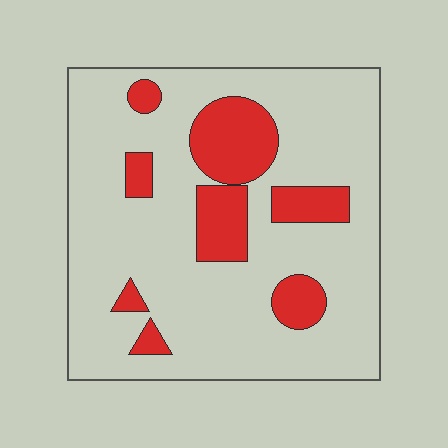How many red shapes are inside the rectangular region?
8.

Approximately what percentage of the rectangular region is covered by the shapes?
Approximately 20%.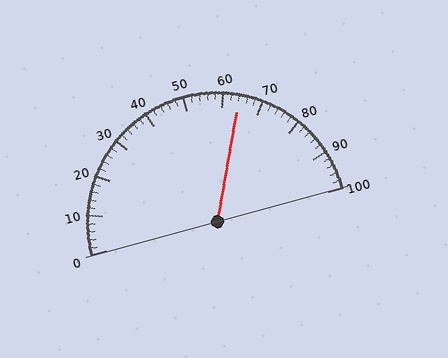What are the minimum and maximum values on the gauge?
The gauge ranges from 0 to 100.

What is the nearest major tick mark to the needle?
The nearest major tick mark is 60.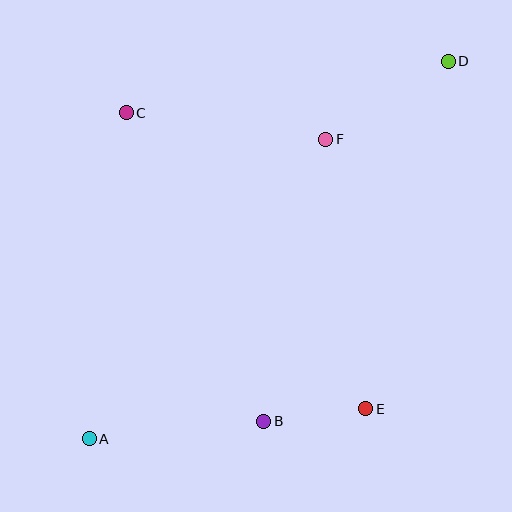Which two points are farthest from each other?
Points A and D are farthest from each other.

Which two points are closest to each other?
Points B and E are closest to each other.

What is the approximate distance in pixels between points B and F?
The distance between B and F is approximately 289 pixels.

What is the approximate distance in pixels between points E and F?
The distance between E and F is approximately 272 pixels.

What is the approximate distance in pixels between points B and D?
The distance between B and D is approximately 405 pixels.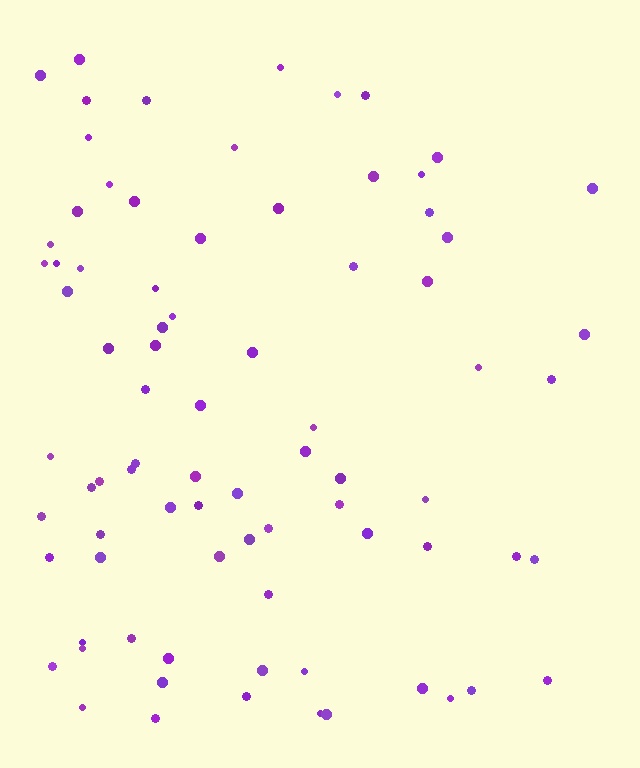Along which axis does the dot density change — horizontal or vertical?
Horizontal.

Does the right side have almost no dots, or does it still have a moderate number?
Still a moderate number, just noticeably fewer than the left.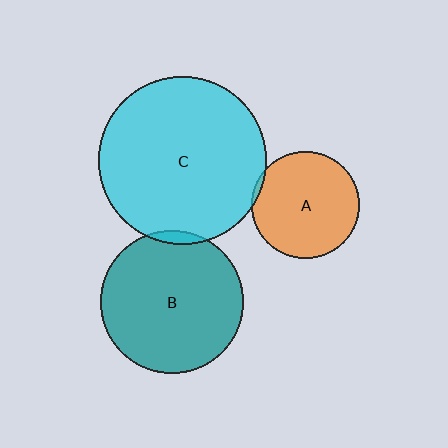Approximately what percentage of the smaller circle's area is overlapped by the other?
Approximately 5%.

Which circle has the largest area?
Circle C (cyan).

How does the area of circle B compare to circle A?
Approximately 1.8 times.